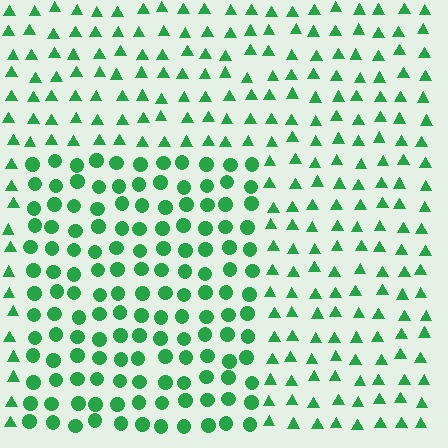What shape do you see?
I see a rectangle.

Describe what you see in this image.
The image is filled with small green elements arranged in a uniform grid. A rectangle-shaped region contains circles, while the surrounding area contains triangles. The boundary is defined purely by the change in element shape.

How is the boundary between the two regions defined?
The boundary is defined by a change in element shape: circles inside vs. triangles outside. All elements share the same color and spacing.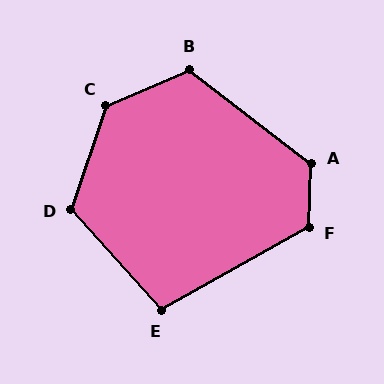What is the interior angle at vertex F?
Approximately 121 degrees (obtuse).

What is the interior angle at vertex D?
Approximately 120 degrees (obtuse).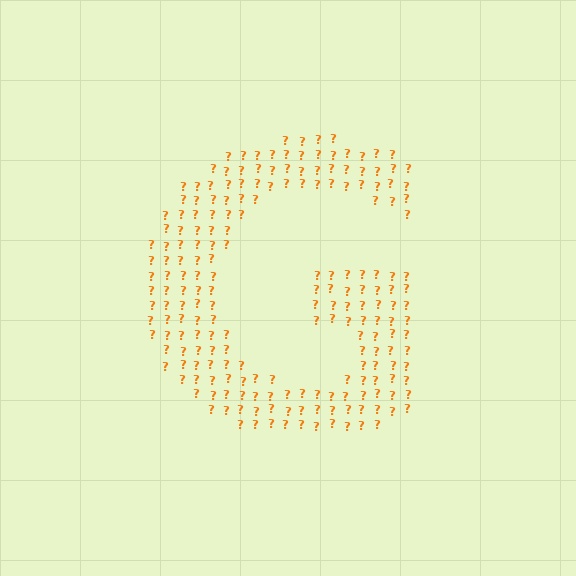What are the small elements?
The small elements are question marks.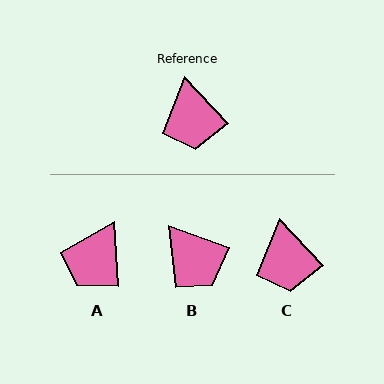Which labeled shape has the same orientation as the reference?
C.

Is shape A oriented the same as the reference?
No, it is off by about 39 degrees.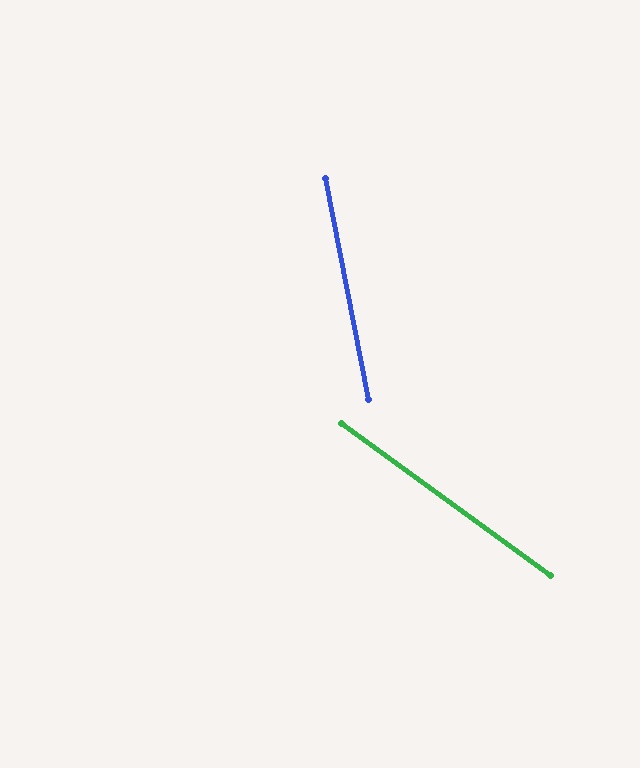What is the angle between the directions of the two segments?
Approximately 43 degrees.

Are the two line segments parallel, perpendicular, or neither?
Neither parallel nor perpendicular — they differ by about 43°.